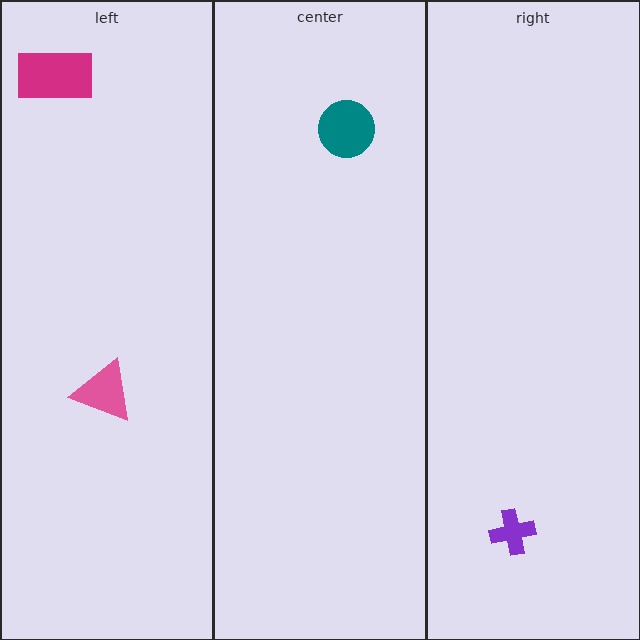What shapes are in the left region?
The pink triangle, the magenta rectangle.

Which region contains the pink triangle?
The left region.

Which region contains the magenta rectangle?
The left region.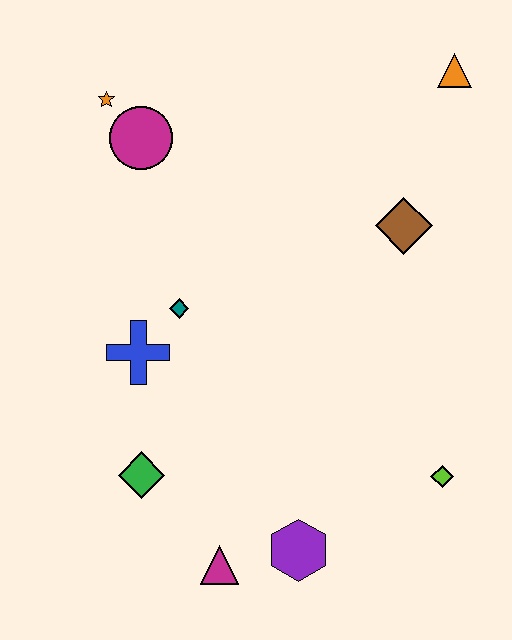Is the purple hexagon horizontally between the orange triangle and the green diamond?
Yes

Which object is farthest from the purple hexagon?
The orange triangle is farthest from the purple hexagon.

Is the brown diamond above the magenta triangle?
Yes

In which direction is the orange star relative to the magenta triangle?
The orange star is above the magenta triangle.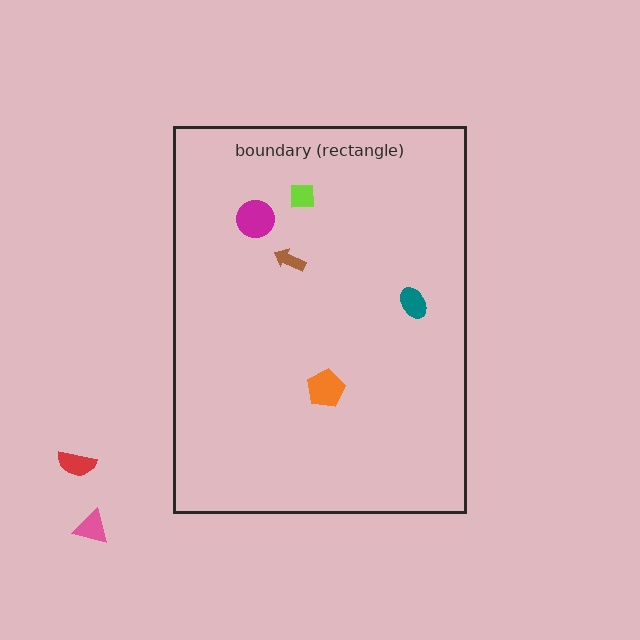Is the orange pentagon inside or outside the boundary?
Inside.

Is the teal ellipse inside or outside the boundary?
Inside.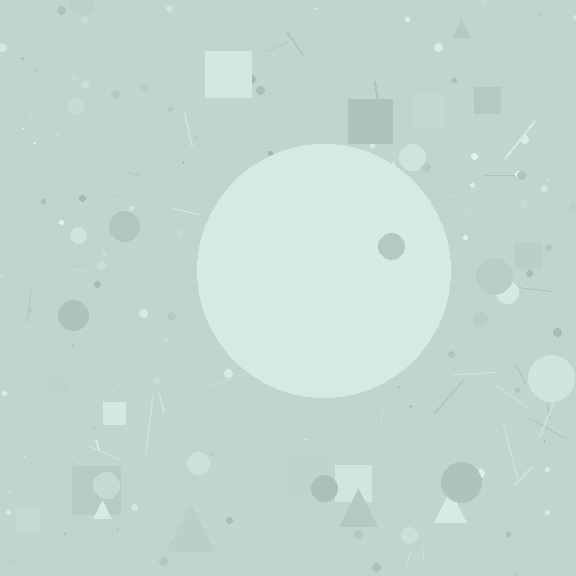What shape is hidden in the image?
A circle is hidden in the image.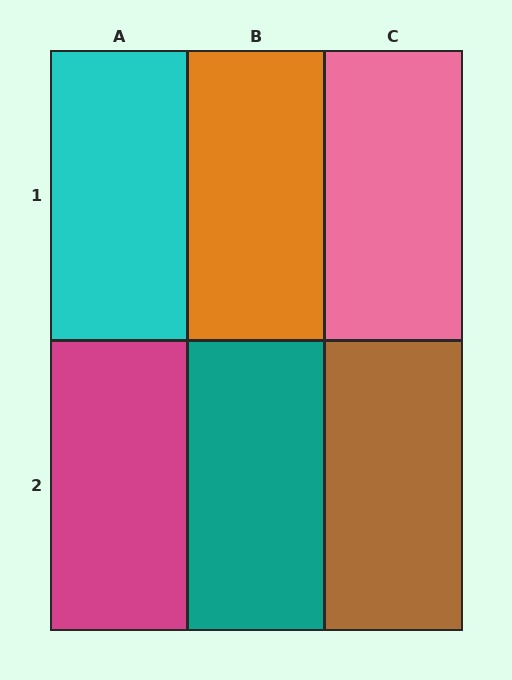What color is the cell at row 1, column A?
Cyan.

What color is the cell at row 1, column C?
Pink.